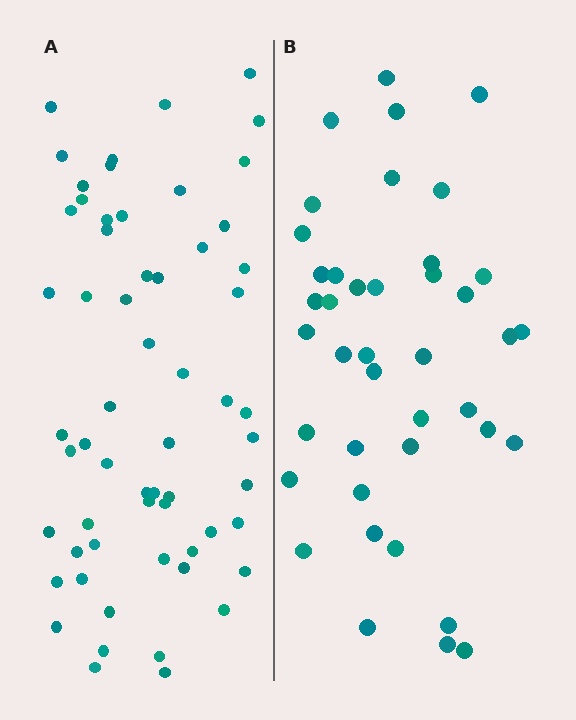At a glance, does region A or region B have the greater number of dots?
Region A (the left region) has more dots.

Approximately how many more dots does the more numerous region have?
Region A has approximately 20 more dots than region B.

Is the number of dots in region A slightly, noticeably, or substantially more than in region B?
Region A has substantially more. The ratio is roughly 1.5 to 1.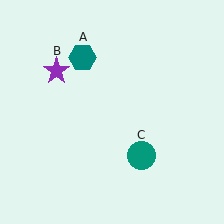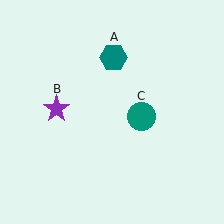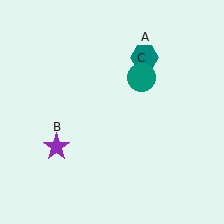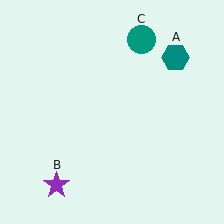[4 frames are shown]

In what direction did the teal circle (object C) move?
The teal circle (object C) moved up.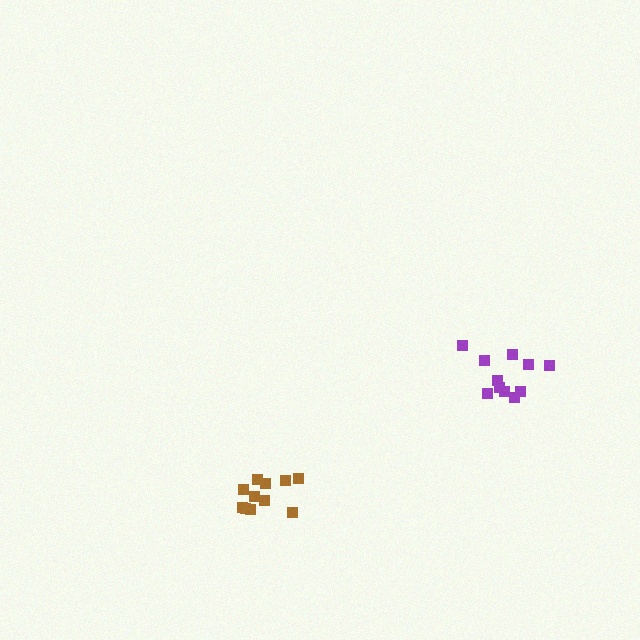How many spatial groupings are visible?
There are 2 spatial groupings.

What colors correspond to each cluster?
The clusters are colored: purple, brown.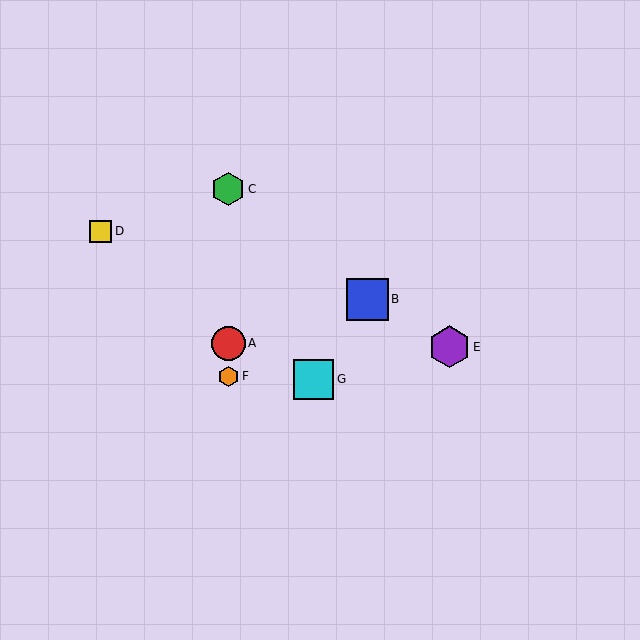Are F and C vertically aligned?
Yes, both are at x≈228.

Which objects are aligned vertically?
Objects A, C, F are aligned vertically.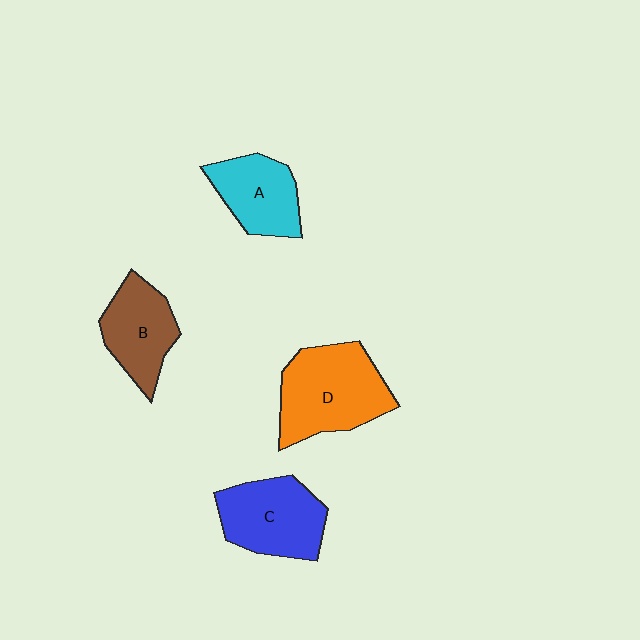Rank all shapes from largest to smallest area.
From largest to smallest: D (orange), C (blue), B (brown), A (cyan).